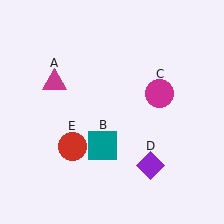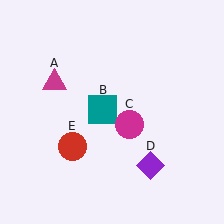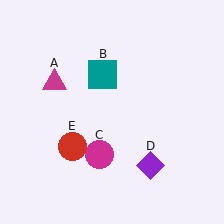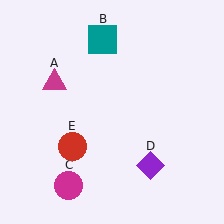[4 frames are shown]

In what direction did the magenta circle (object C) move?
The magenta circle (object C) moved down and to the left.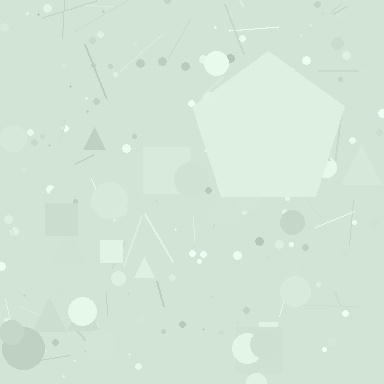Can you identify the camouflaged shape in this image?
The camouflaged shape is a pentagon.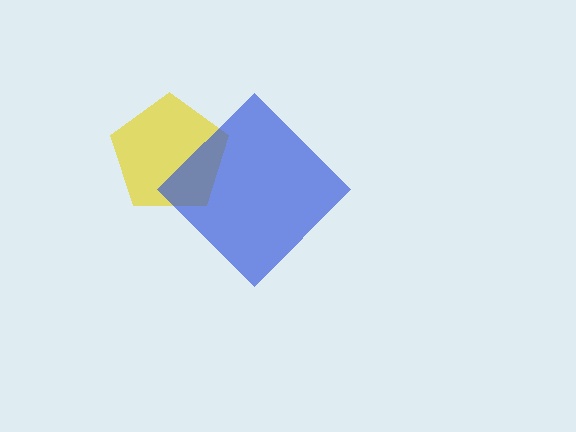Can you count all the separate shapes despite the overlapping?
Yes, there are 2 separate shapes.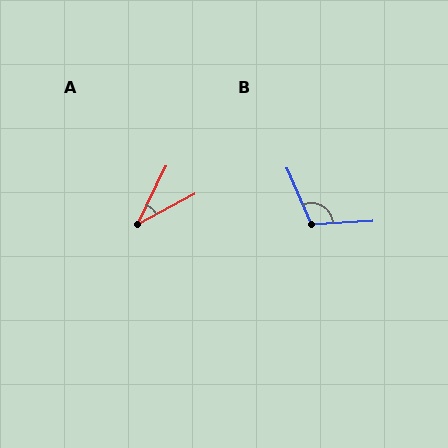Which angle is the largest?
B, at approximately 110 degrees.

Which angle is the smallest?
A, at approximately 36 degrees.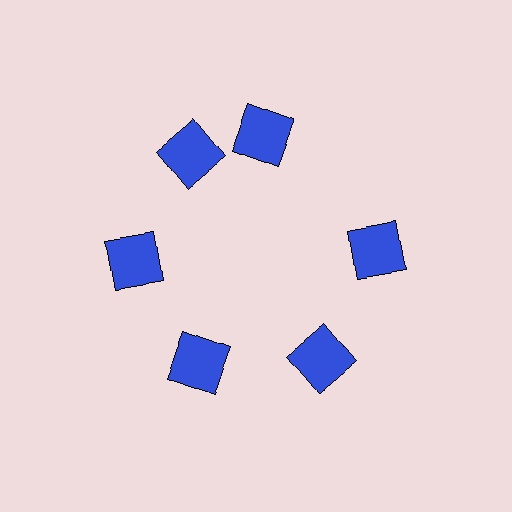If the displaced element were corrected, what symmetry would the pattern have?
It would have 6-fold rotational symmetry — the pattern would map onto itself every 60 degrees.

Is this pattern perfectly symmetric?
No. The 6 blue squares are arranged in a ring, but one element near the 1 o'clock position is rotated out of alignment along the ring, breaking the 6-fold rotational symmetry.